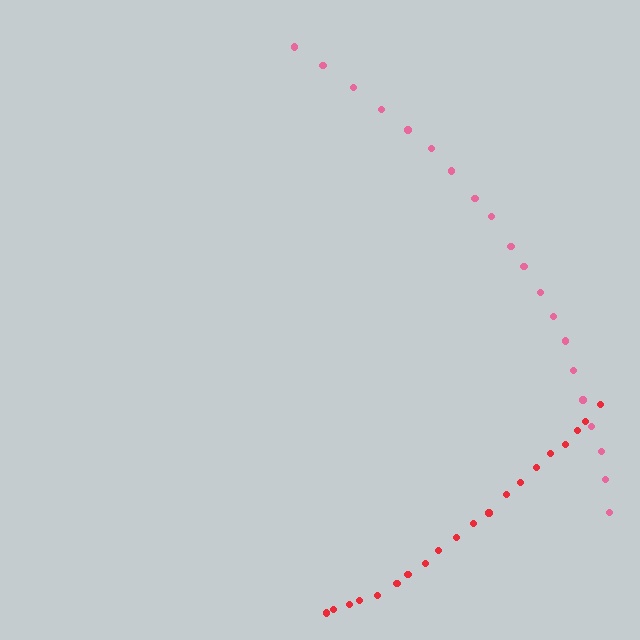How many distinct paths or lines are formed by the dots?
There are 2 distinct paths.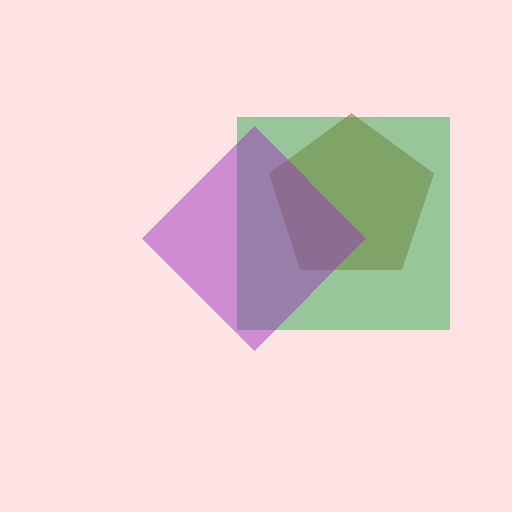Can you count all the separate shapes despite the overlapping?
Yes, there are 3 separate shapes.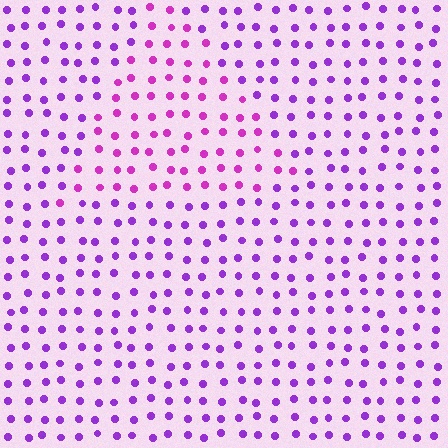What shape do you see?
I see a triangle.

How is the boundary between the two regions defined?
The boundary is defined purely by a slight shift in hue (about 29 degrees). Spacing, size, and orientation are identical on both sides.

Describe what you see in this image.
The image is filled with small purple elements in a uniform arrangement. A triangle-shaped region is visible where the elements are tinted to a slightly different hue, forming a subtle color boundary.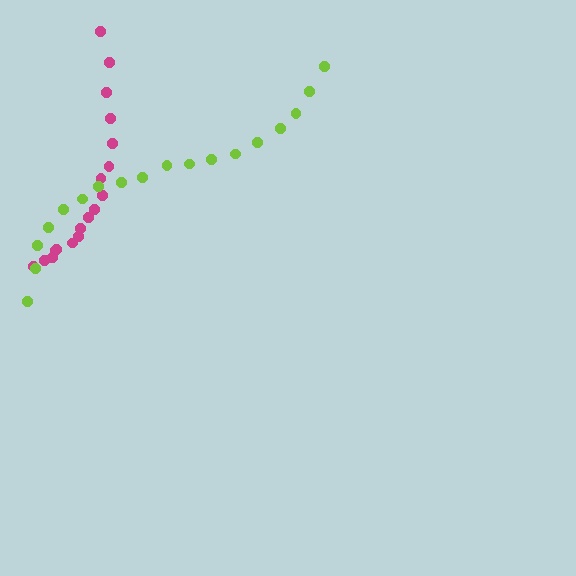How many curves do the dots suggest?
There are 2 distinct paths.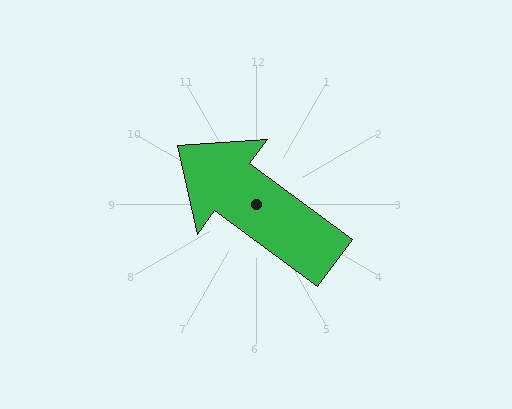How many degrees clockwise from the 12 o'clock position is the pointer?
Approximately 307 degrees.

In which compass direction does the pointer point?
Northwest.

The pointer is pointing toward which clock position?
Roughly 10 o'clock.